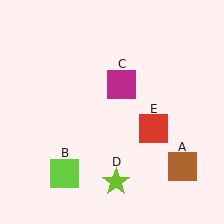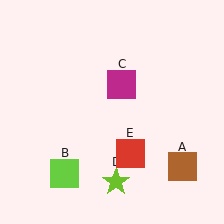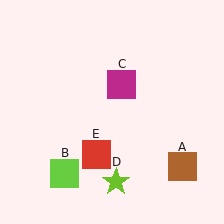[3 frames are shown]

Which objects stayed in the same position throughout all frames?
Brown square (object A) and lime square (object B) and magenta square (object C) and lime star (object D) remained stationary.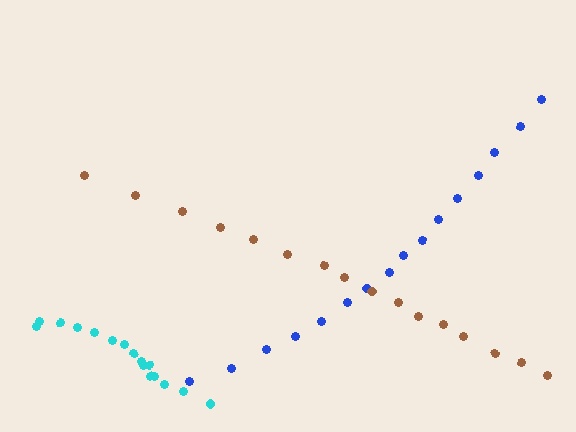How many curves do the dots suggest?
There are 3 distinct paths.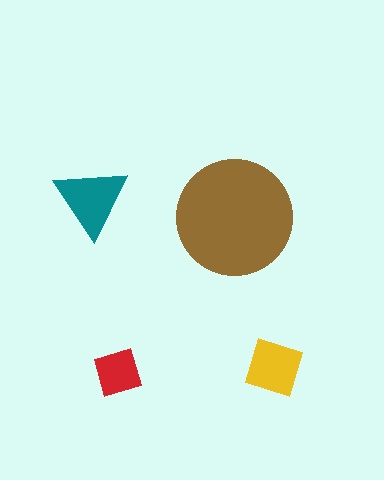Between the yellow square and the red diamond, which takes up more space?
The yellow square.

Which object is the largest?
The brown circle.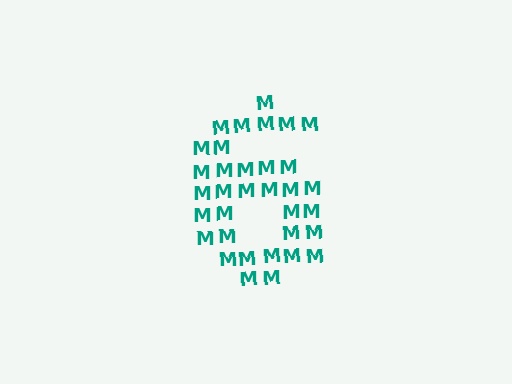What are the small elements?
The small elements are letter M's.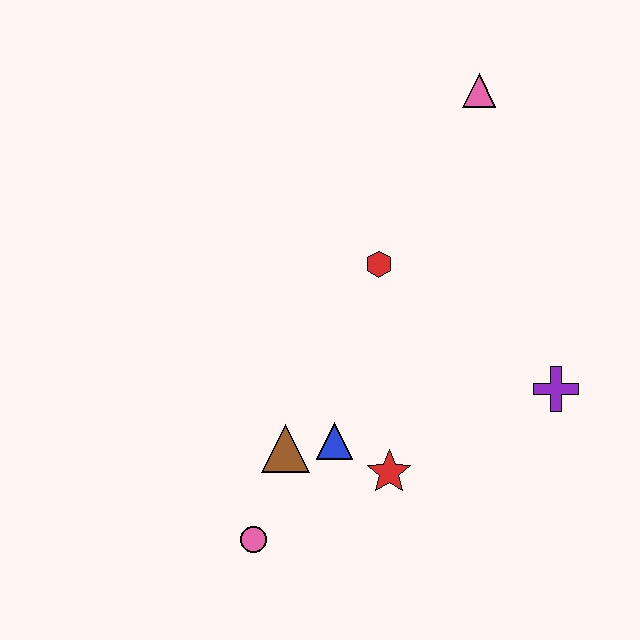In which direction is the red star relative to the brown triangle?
The red star is to the right of the brown triangle.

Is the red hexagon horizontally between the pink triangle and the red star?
No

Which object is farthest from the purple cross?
The pink circle is farthest from the purple cross.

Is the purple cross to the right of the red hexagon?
Yes